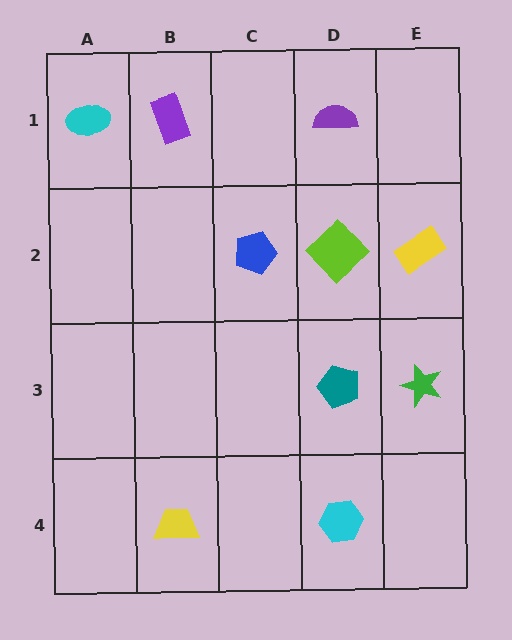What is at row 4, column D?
A cyan hexagon.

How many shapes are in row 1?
3 shapes.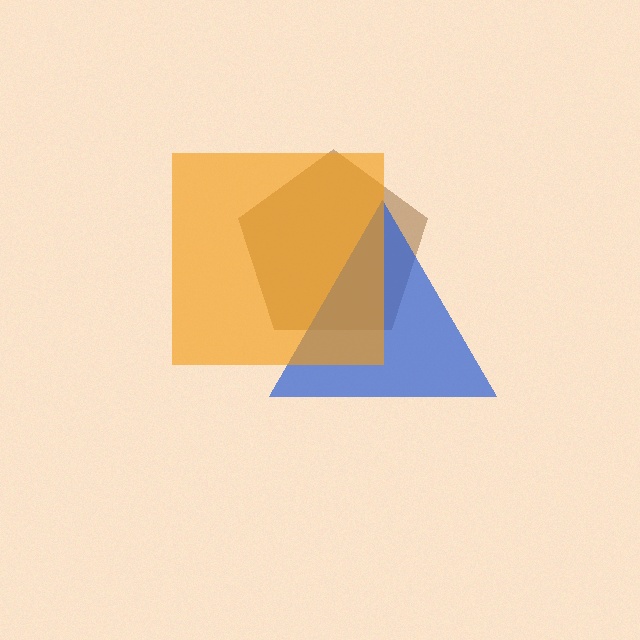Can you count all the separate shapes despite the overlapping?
Yes, there are 3 separate shapes.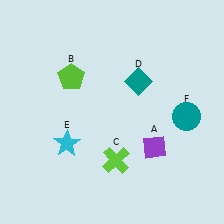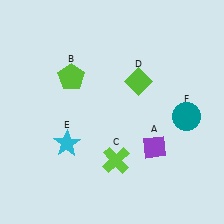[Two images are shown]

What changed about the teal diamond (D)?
In Image 1, D is teal. In Image 2, it changed to lime.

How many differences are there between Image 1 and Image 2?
There is 1 difference between the two images.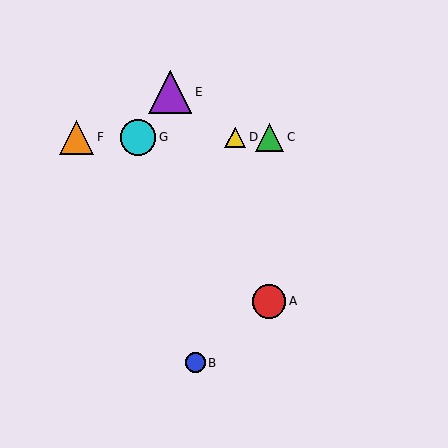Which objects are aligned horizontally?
Objects C, D, F, G are aligned horizontally.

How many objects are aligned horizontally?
4 objects (C, D, F, G) are aligned horizontally.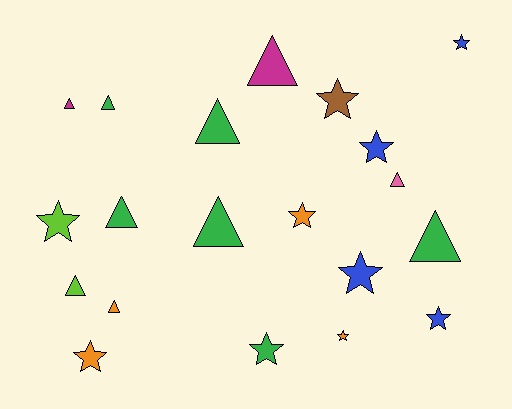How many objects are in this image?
There are 20 objects.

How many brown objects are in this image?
There is 1 brown object.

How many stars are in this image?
There are 10 stars.